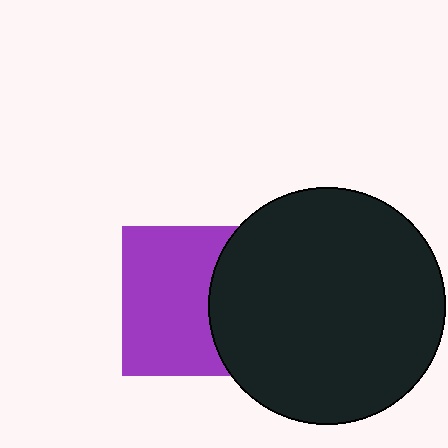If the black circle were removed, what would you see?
You would see the complete purple square.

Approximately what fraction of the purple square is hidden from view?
Roughly 37% of the purple square is hidden behind the black circle.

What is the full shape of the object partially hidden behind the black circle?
The partially hidden object is a purple square.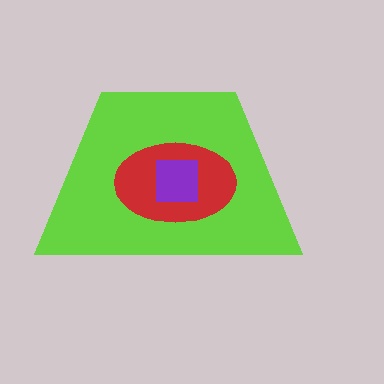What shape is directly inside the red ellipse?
The purple square.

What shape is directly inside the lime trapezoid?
The red ellipse.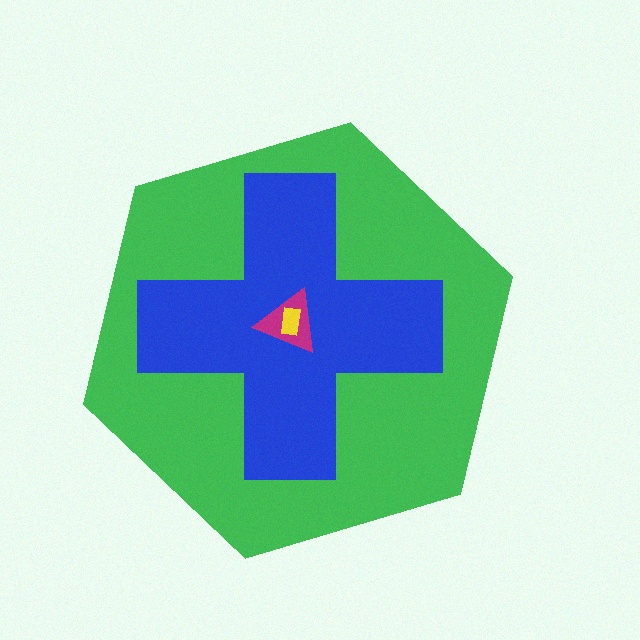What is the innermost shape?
The yellow rectangle.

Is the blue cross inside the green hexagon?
Yes.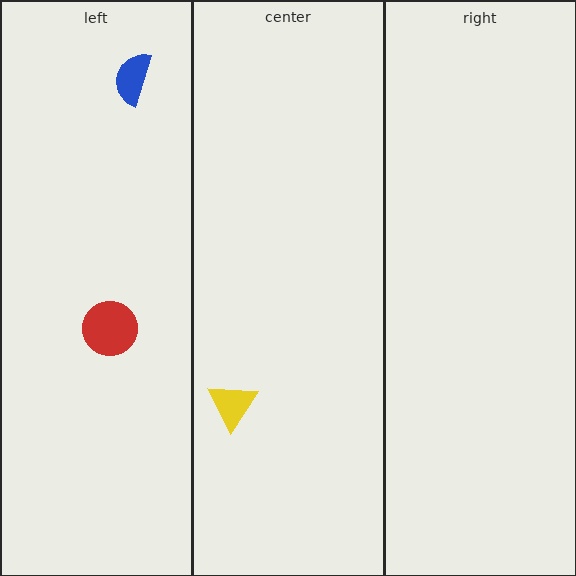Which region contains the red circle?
The left region.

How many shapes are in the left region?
2.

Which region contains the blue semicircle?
The left region.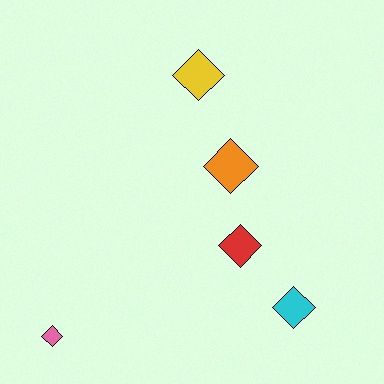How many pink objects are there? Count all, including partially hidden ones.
There is 1 pink object.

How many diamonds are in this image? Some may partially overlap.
There are 5 diamonds.